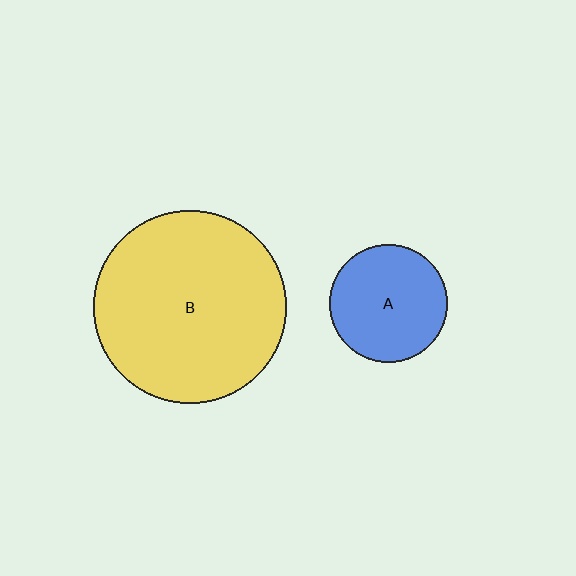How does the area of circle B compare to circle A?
Approximately 2.7 times.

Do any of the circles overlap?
No, none of the circles overlap.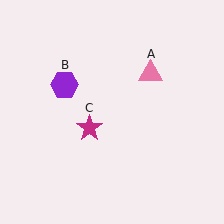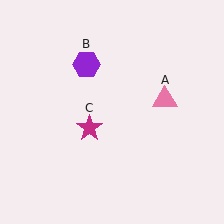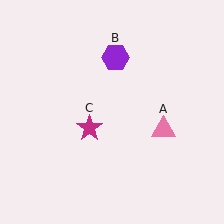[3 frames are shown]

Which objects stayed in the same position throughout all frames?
Magenta star (object C) remained stationary.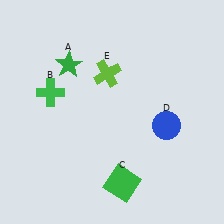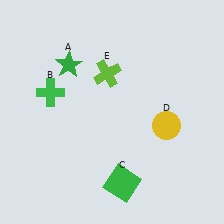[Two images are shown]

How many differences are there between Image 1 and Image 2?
There is 1 difference between the two images.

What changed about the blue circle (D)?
In Image 1, D is blue. In Image 2, it changed to yellow.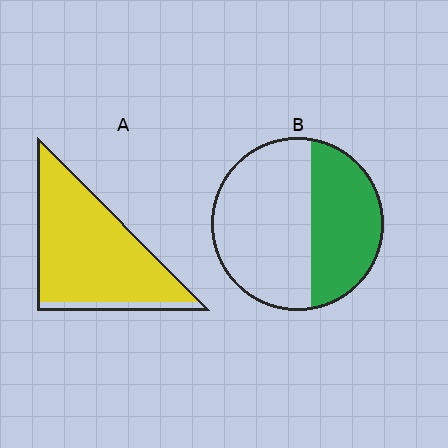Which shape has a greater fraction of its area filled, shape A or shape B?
Shape A.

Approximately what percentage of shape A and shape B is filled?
A is approximately 90% and B is approximately 40%.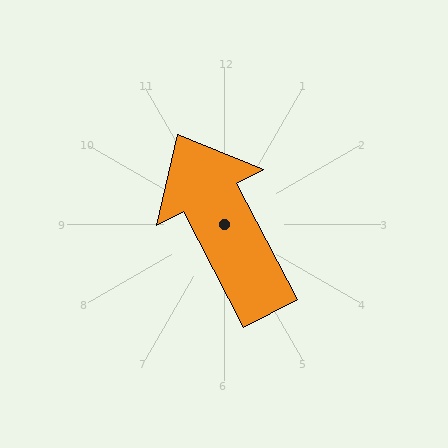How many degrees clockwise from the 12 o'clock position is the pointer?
Approximately 332 degrees.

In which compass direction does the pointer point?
Northwest.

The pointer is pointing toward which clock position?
Roughly 11 o'clock.